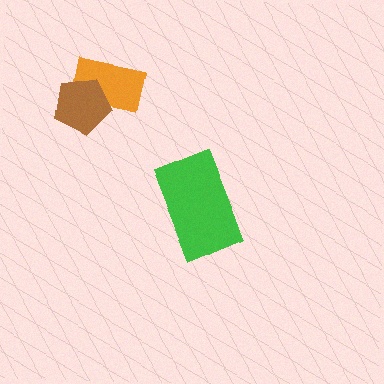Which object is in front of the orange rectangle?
The brown pentagon is in front of the orange rectangle.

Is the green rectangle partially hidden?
No, no other shape covers it.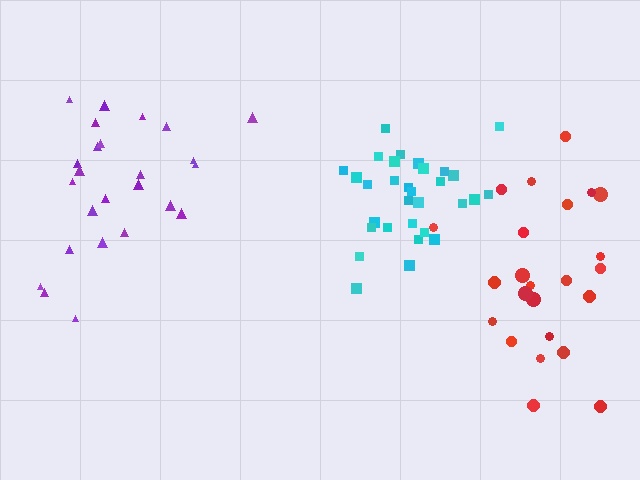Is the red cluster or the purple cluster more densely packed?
Purple.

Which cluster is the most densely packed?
Cyan.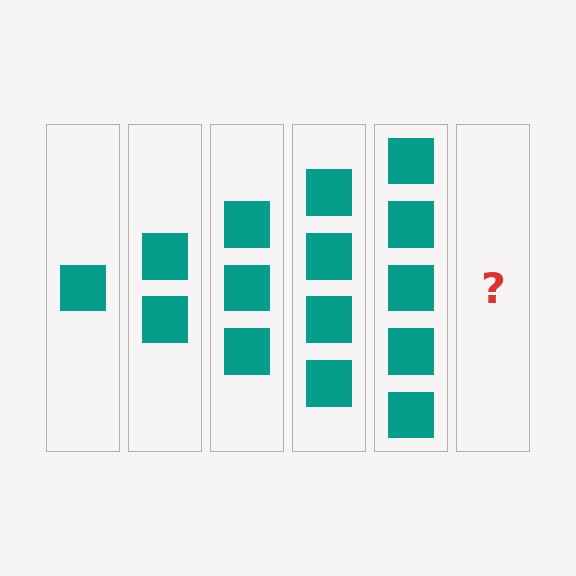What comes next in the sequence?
The next element should be 6 squares.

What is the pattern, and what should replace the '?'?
The pattern is that each step adds one more square. The '?' should be 6 squares.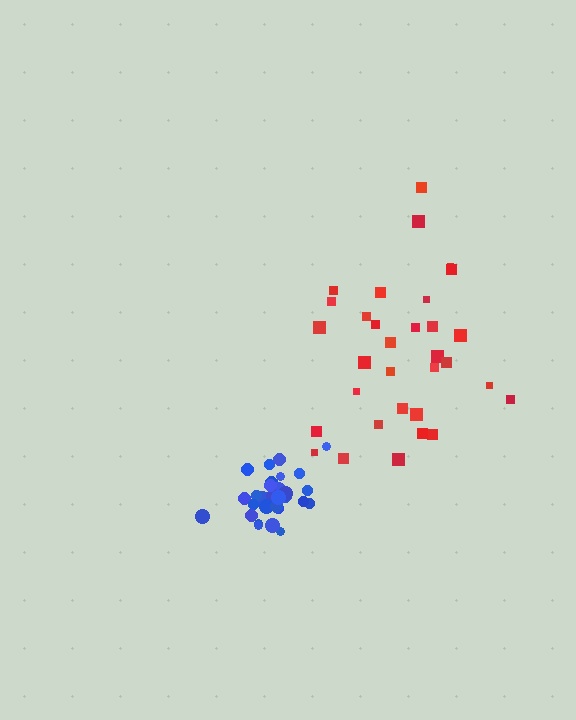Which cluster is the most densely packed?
Blue.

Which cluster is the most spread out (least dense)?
Red.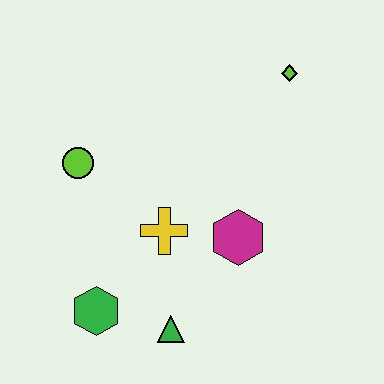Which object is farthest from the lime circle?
The lime diamond is farthest from the lime circle.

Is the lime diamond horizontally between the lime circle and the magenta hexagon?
No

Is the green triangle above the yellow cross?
No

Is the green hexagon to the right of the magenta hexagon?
No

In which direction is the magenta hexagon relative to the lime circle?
The magenta hexagon is to the right of the lime circle.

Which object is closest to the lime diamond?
The magenta hexagon is closest to the lime diamond.